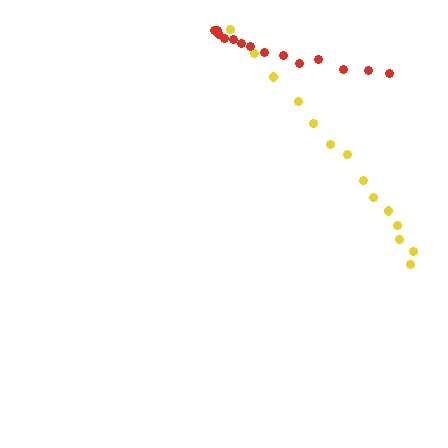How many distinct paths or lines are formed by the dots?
There are 2 distinct paths.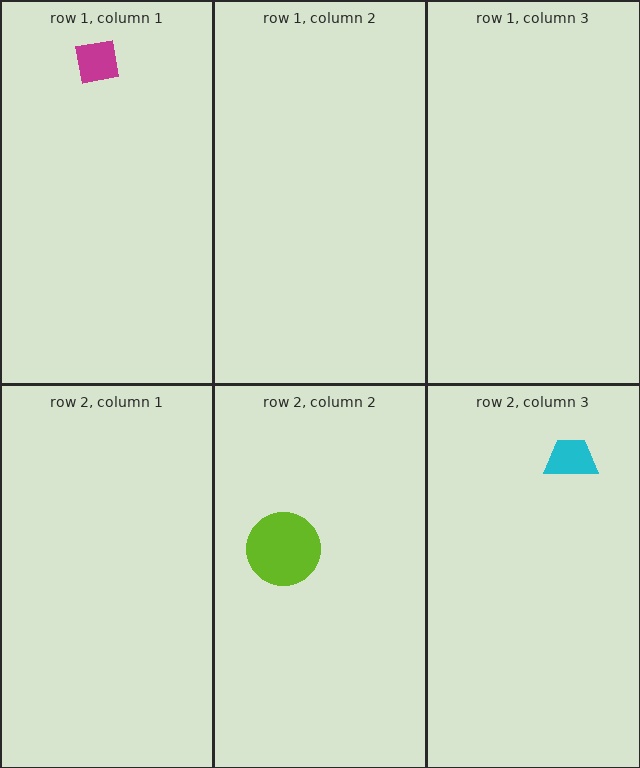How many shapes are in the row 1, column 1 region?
1.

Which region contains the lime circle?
The row 2, column 2 region.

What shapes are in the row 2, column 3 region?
The cyan trapezoid.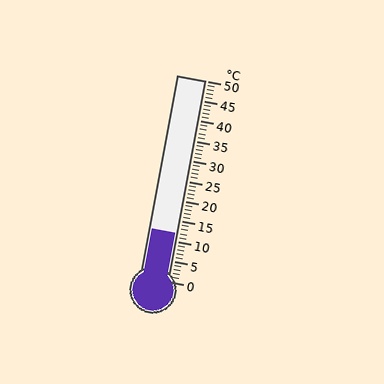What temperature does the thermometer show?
The thermometer shows approximately 12°C.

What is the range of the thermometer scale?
The thermometer scale ranges from 0°C to 50°C.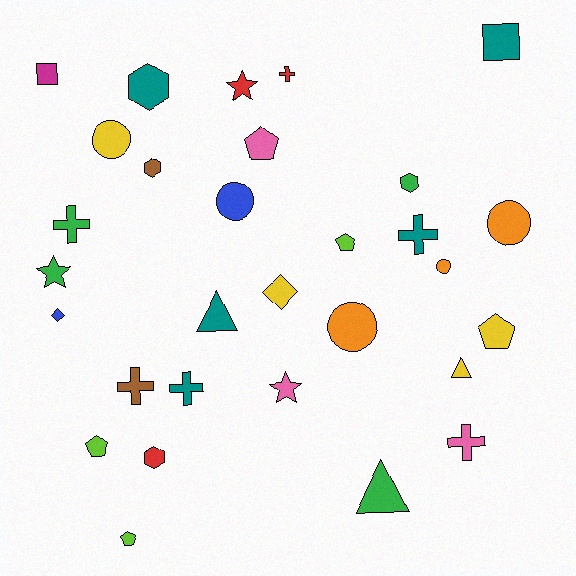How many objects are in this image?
There are 30 objects.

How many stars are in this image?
There are 3 stars.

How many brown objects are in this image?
There are 2 brown objects.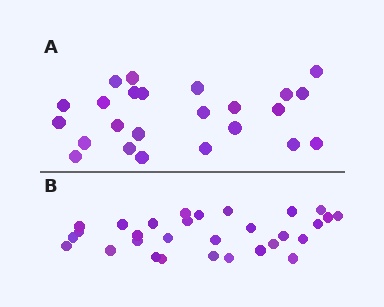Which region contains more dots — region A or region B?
Region B (the bottom region) has more dots.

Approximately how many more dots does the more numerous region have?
Region B has about 6 more dots than region A.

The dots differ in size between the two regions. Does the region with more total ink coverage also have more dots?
No. Region A has more total ink coverage because its dots are larger, but region B actually contains more individual dots. Total area can be misleading — the number of items is what matters here.